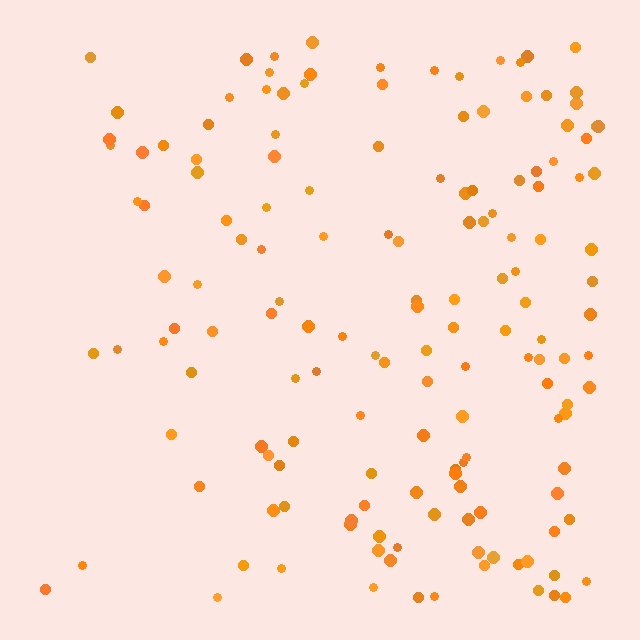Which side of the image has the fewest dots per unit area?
The left.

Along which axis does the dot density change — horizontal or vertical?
Horizontal.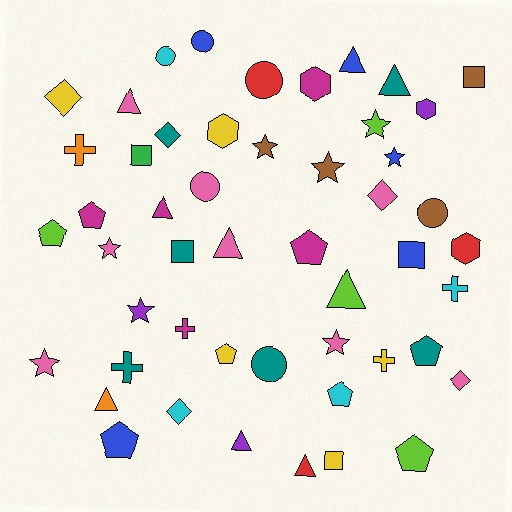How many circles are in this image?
There are 6 circles.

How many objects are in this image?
There are 50 objects.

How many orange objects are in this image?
There are 2 orange objects.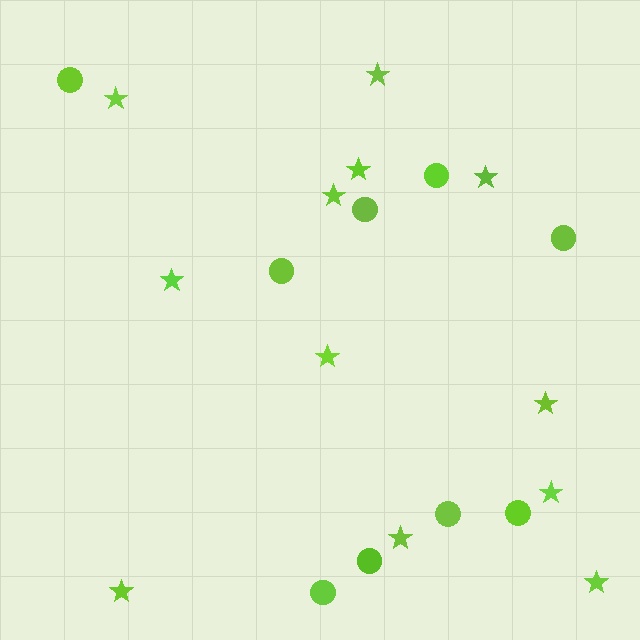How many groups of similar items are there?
There are 2 groups: one group of circles (9) and one group of stars (12).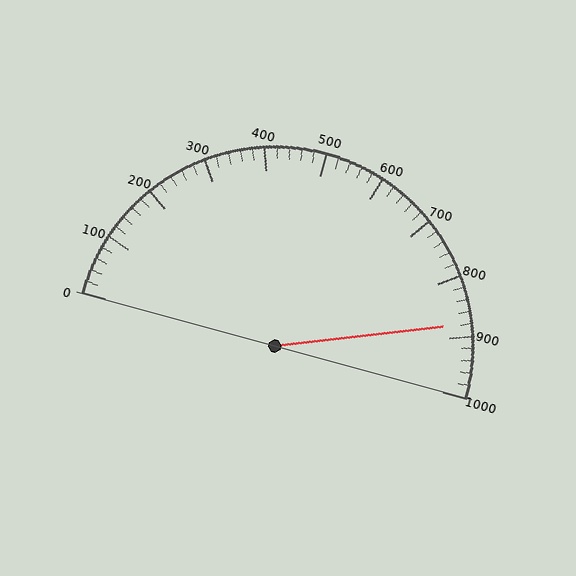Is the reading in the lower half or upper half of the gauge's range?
The reading is in the upper half of the range (0 to 1000).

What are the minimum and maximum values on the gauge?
The gauge ranges from 0 to 1000.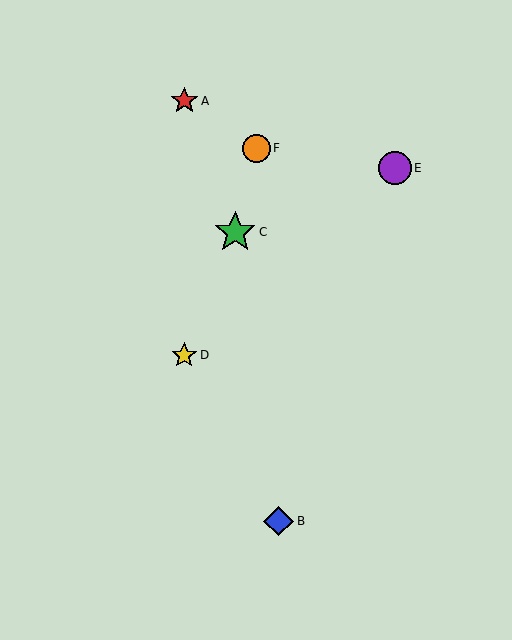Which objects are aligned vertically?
Objects A, D are aligned vertically.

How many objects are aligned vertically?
2 objects (A, D) are aligned vertically.